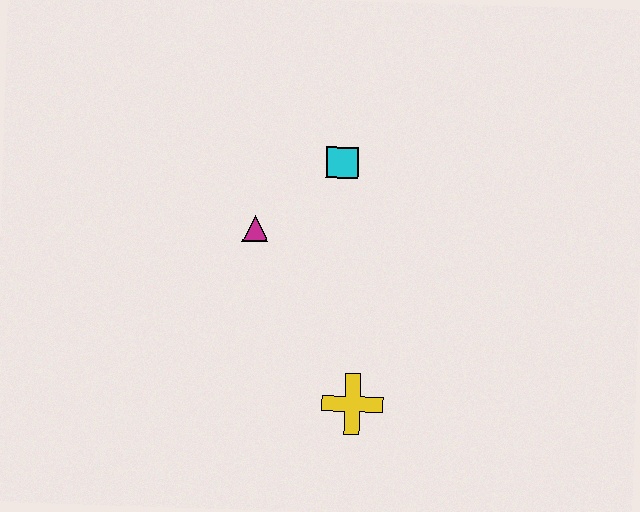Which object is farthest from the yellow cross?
The cyan square is farthest from the yellow cross.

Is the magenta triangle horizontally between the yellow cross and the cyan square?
No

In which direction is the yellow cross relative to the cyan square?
The yellow cross is below the cyan square.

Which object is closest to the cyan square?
The magenta triangle is closest to the cyan square.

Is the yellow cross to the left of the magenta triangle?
No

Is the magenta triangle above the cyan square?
No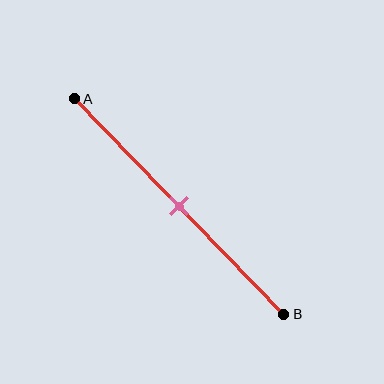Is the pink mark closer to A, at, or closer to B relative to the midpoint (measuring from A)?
The pink mark is approximately at the midpoint of segment AB.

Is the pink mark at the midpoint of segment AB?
Yes, the mark is approximately at the midpoint.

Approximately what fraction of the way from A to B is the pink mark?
The pink mark is approximately 50% of the way from A to B.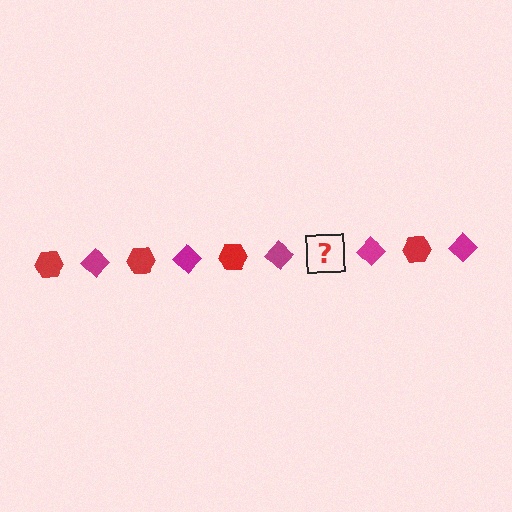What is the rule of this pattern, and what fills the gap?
The rule is that the pattern alternates between red hexagon and magenta diamond. The gap should be filled with a red hexagon.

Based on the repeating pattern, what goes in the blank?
The blank should be a red hexagon.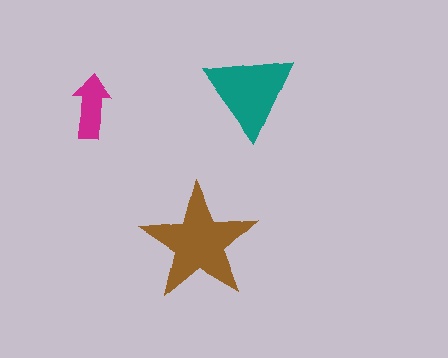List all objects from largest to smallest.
The brown star, the teal triangle, the magenta arrow.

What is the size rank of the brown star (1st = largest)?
1st.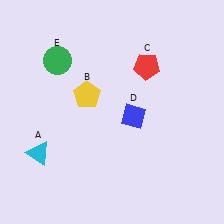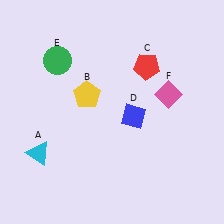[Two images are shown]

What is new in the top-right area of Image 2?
A pink diamond (F) was added in the top-right area of Image 2.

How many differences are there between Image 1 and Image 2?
There is 1 difference between the two images.